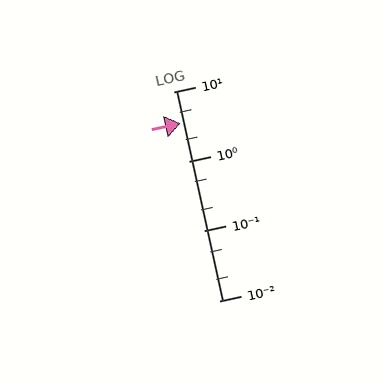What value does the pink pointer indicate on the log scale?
The pointer indicates approximately 3.5.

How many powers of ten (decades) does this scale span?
The scale spans 3 decades, from 0.01 to 10.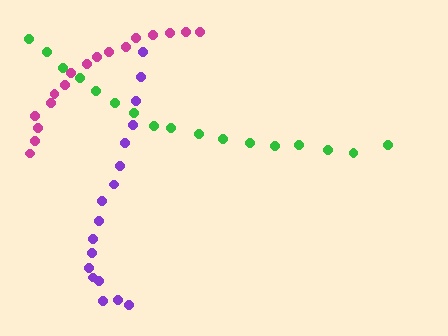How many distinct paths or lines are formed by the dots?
There are 3 distinct paths.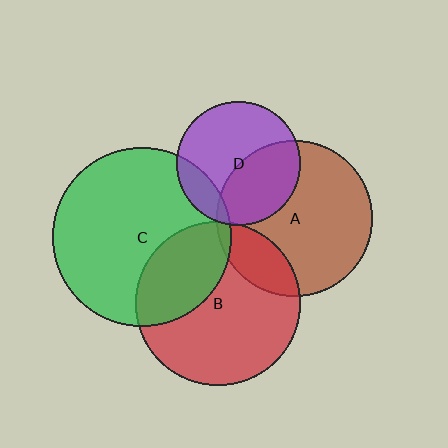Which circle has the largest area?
Circle C (green).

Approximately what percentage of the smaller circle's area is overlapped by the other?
Approximately 30%.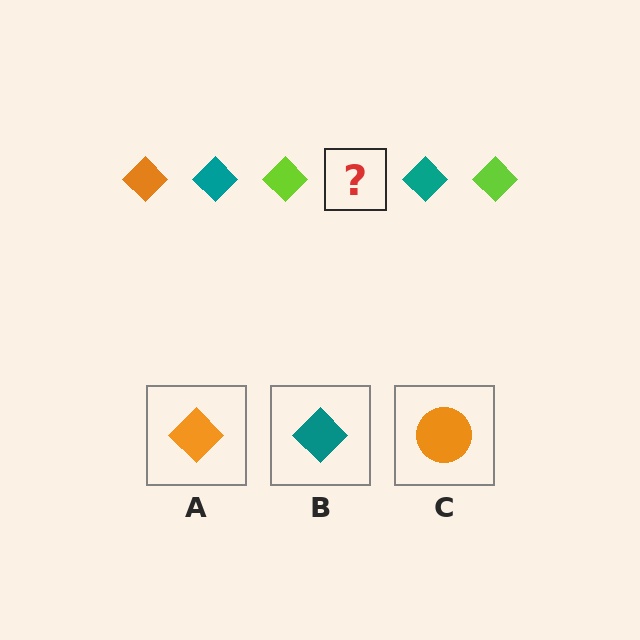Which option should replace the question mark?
Option A.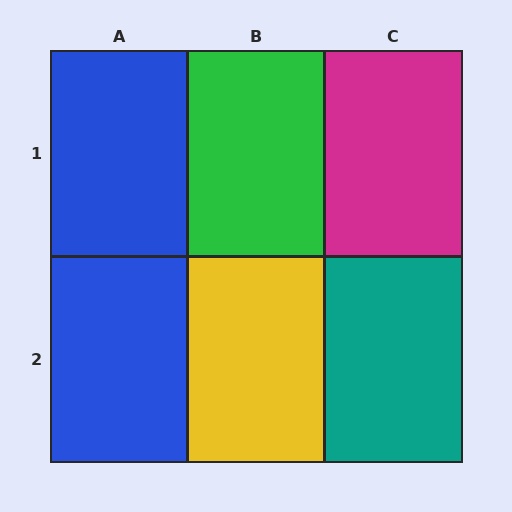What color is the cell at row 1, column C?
Magenta.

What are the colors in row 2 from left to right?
Blue, yellow, teal.